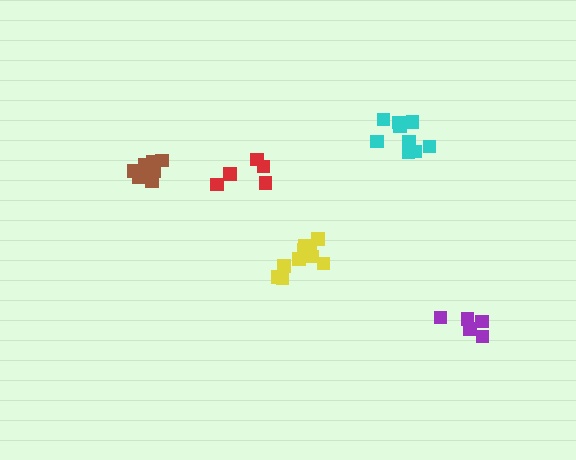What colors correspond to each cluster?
The clusters are colored: red, cyan, purple, brown, yellow.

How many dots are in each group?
Group 1: 5 dots, Group 2: 9 dots, Group 3: 5 dots, Group 4: 9 dots, Group 5: 11 dots (39 total).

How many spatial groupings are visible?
There are 5 spatial groupings.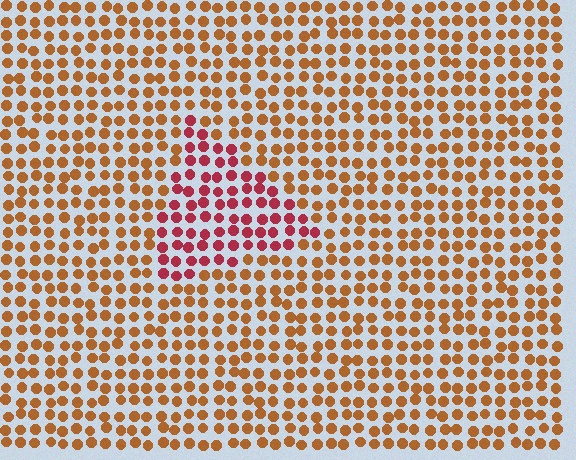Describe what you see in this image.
The image is filled with small brown elements in a uniform arrangement. A triangle-shaped region is visible where the elements are tinted to a slightly different hue, forming a subtle color boundary.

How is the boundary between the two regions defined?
The boundary is defined purely by a slight shift in hue (about 39 degrees). Spacing, size, and orientation are identical on both sides.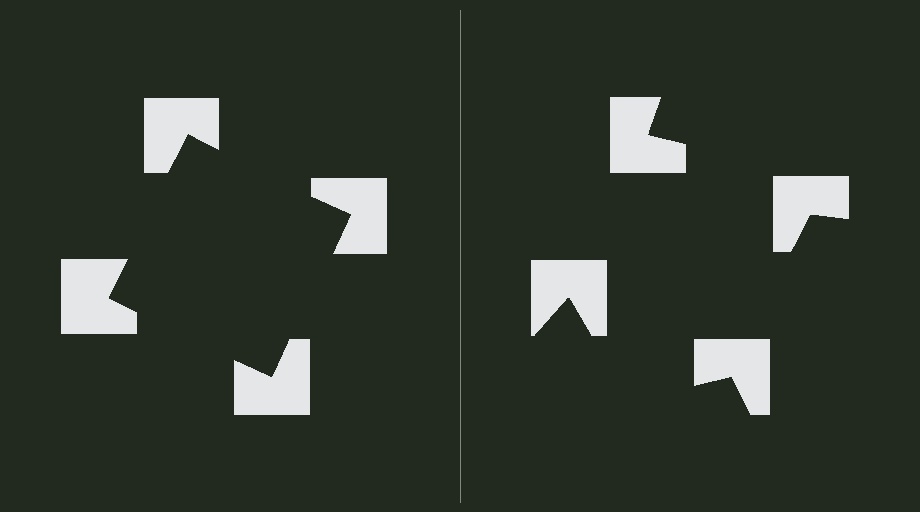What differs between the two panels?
The notched squares are positioned identically on both sides; only the wedge orientations differ. On the left they align to a square; on the right they are misaligned.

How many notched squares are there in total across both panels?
8 — 4 on each side.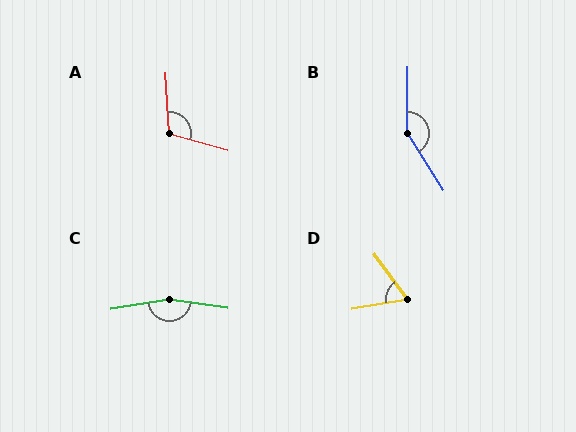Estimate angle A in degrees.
Approximately 109 degrees.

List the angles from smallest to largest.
D (64°), A (109°), B (147°), C (163°).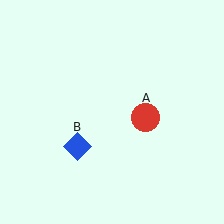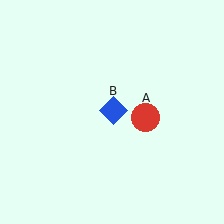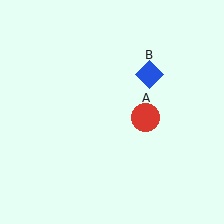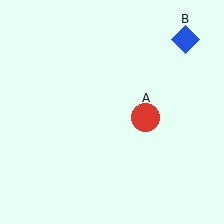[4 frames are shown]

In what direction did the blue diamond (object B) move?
The blue diamond (object B) moved up and to the right.